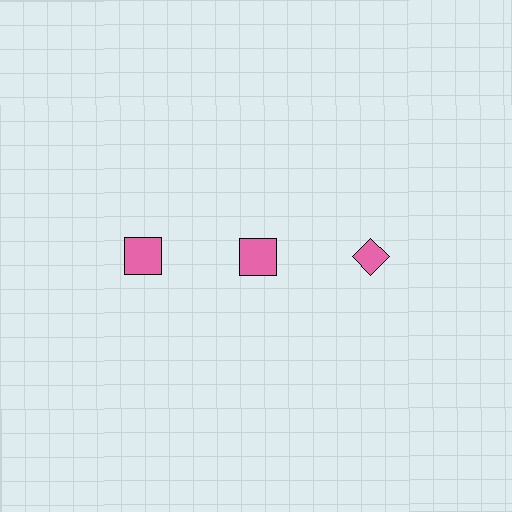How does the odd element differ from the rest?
It has a different shape: diamond instead of square.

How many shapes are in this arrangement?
There are 3 shapes arranged in a grid pattern.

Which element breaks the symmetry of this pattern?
The pink diamond in the top row, center column breaks the symmetry. All other shapes are pink squares.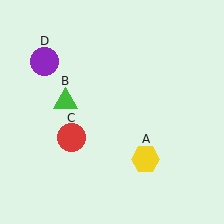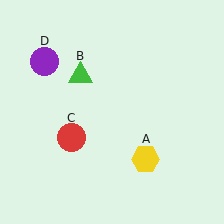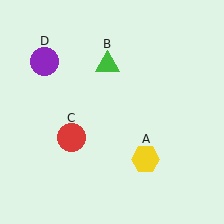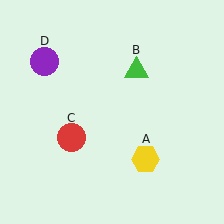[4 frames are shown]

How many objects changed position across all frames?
1 object changed position: green triangle (object B).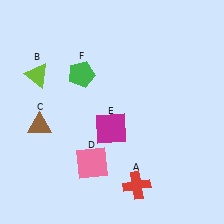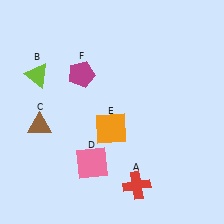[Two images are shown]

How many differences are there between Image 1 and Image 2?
There are 2 differences between the two images.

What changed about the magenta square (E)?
In Image 1, E is magenta. In Image 2, it changed to orange.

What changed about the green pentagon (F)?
In Image 1, F is green. In Image 2, it changed to magenta.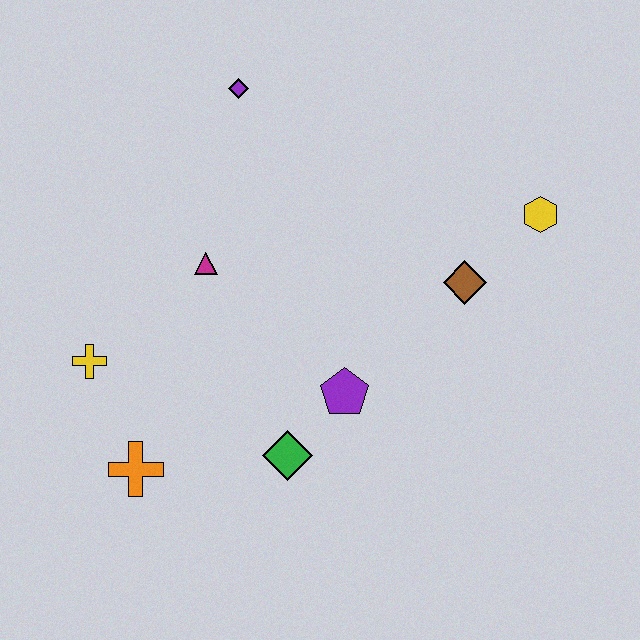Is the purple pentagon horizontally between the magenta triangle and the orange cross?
No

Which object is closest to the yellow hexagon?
The brown diamond is closest to the yellow hexagon.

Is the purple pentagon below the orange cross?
No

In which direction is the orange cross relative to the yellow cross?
The orange cross is below the yellow cross.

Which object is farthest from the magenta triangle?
The yellow hexagon is farthest from the magenta triangle.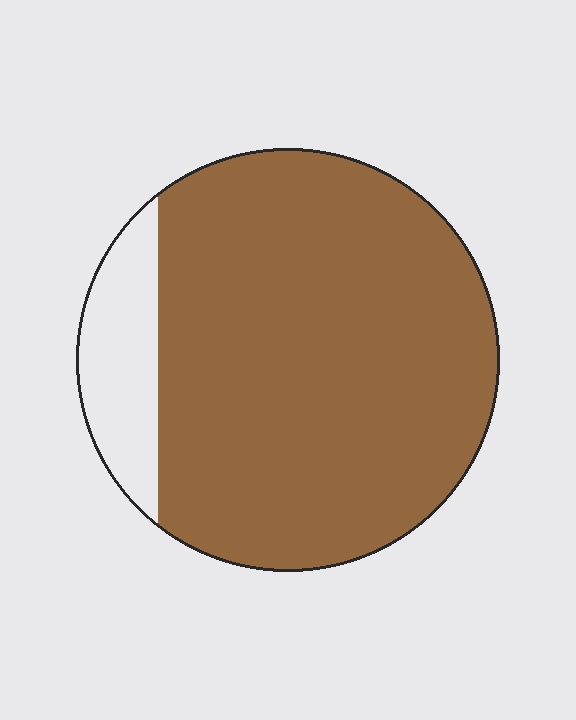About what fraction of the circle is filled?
About seven eighths (7/8).